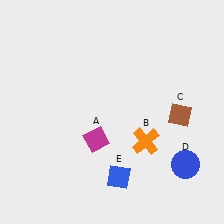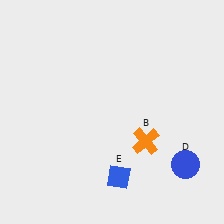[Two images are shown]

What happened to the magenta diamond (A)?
The magenta diamond (A) was removed in Image 2. It was in the bottom-left area of Image 1.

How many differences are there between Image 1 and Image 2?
There are 2 differences between the two images.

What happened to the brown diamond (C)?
The brown diamond (C) was removed in Image 2. It was in the bottom-right area of Image 1.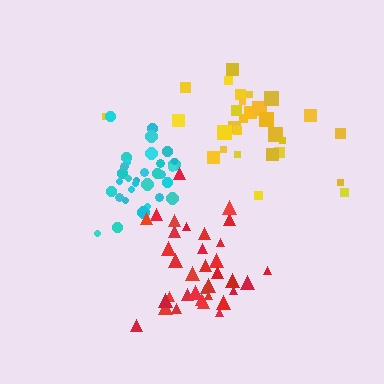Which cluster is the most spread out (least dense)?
Yellow.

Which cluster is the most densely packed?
Cyan.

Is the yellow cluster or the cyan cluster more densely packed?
Cyan.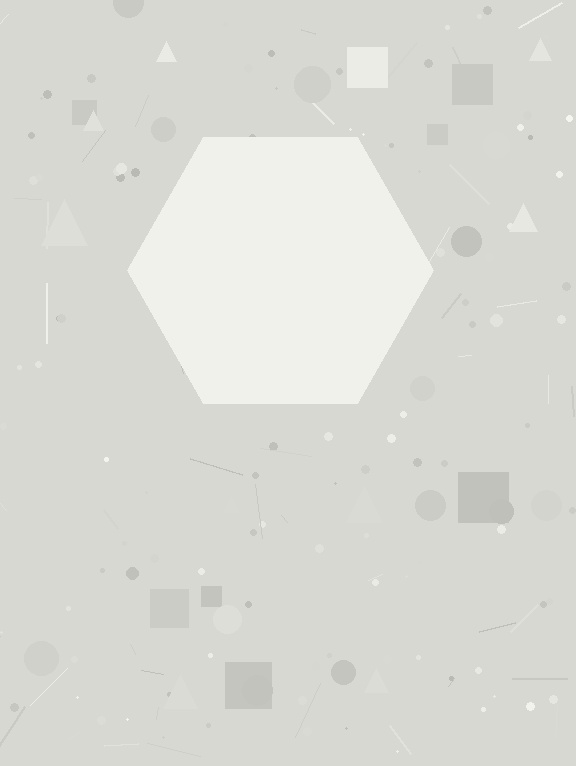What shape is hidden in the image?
A hexagon is hidden in the image.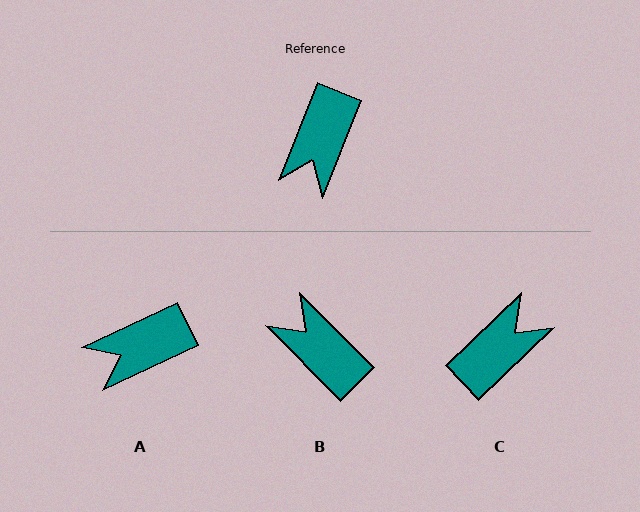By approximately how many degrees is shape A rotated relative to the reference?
Approximately 42 degrees clockwise.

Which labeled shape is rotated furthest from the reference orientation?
C, about 156 degrees away.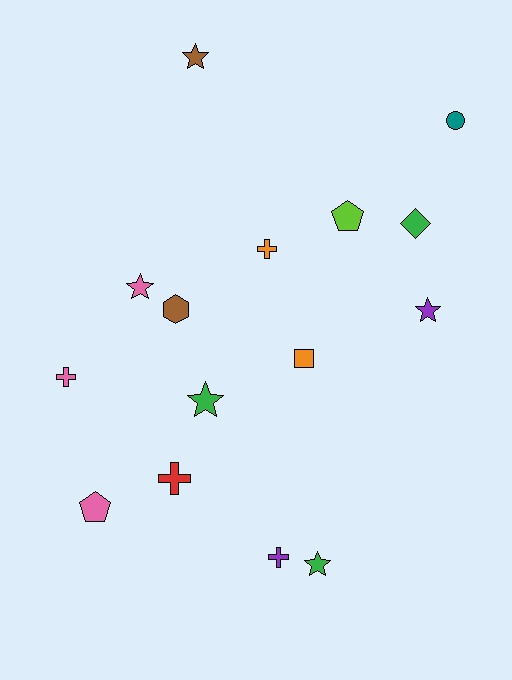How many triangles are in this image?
There are no triangles.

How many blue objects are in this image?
There are no blue objects.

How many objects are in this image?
There are 15 objects.